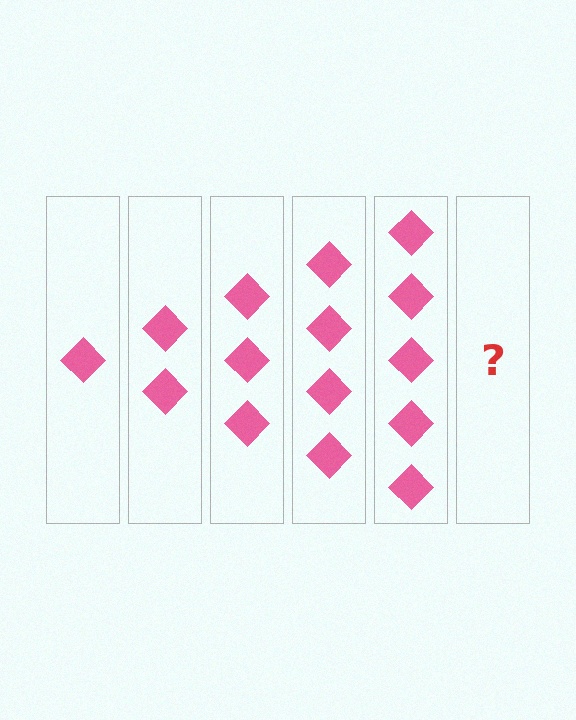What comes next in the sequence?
The next element should be 6 diamonds.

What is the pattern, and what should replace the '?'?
The pattern is that each step adds one more diamond. The '?' should be 6 diamonds.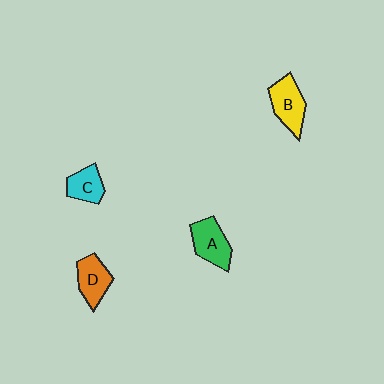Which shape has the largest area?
Shape B (yellow).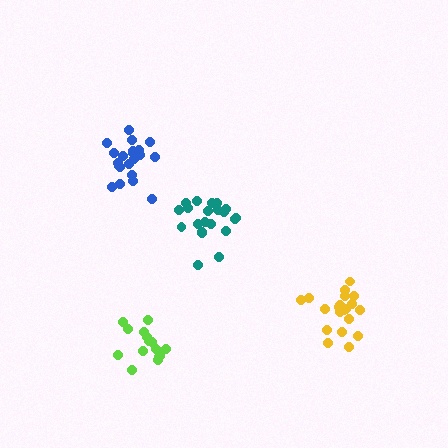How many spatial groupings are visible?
There are 4 spatial groupings.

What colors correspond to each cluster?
The clusters are colored: lime, yellow, blue, teal.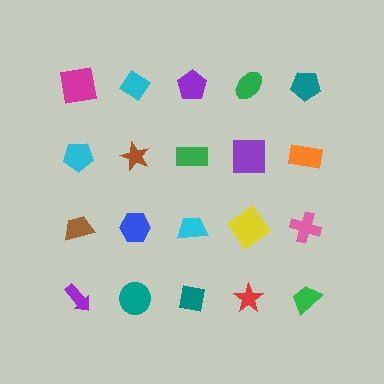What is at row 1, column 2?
A cyan diamond.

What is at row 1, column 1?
A magenta square.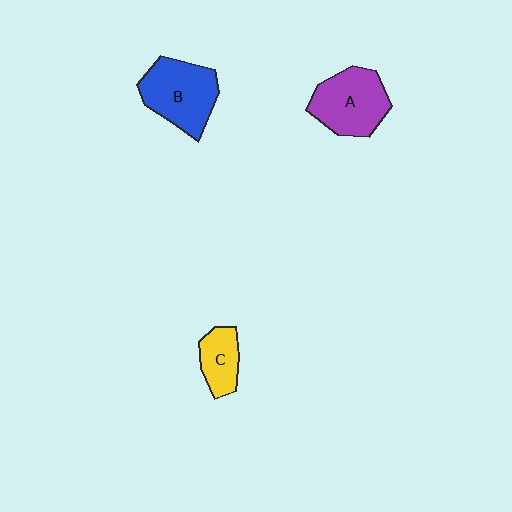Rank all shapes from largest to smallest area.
From largest to smallest: B (blue), A (purple), C (yellow).